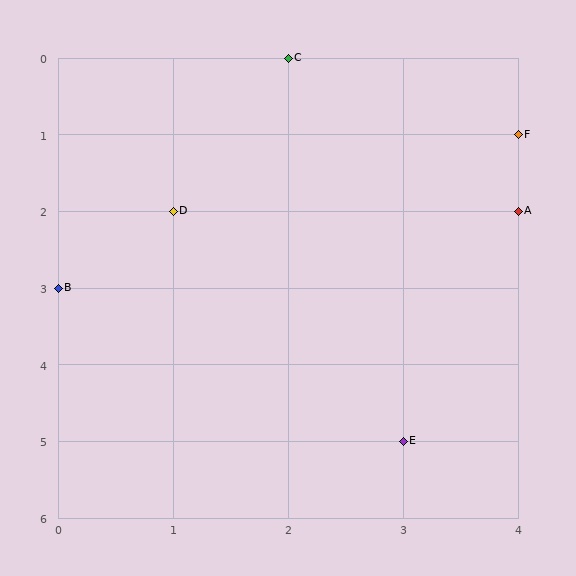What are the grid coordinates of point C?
Point C is at grid coordinates (2, 0).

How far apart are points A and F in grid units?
Points A and F are 1 row apart.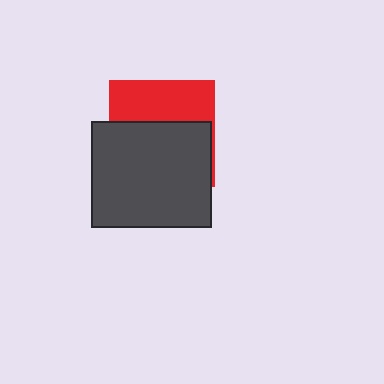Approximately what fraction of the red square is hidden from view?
Roughly 59% of the red square is hidden behind the dark gray rectangle.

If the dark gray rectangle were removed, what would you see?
You would see the complete red square.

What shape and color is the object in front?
The object in front is a dark gray rectangle.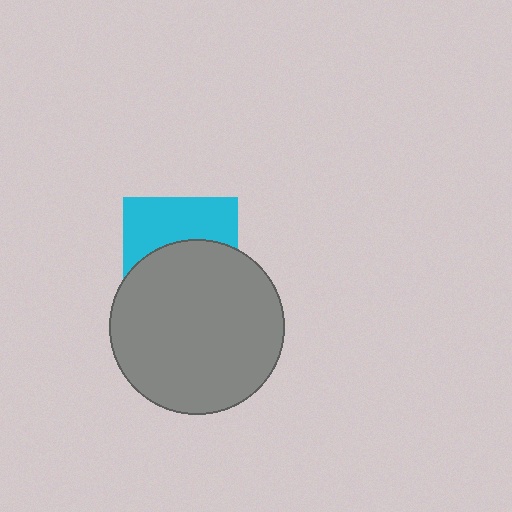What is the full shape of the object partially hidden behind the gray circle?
The partially hidden object is a cyan square.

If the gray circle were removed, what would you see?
You would see the complete cyan square.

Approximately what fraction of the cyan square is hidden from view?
Roughly 56% of the cyan square is hidden behind the gray circle.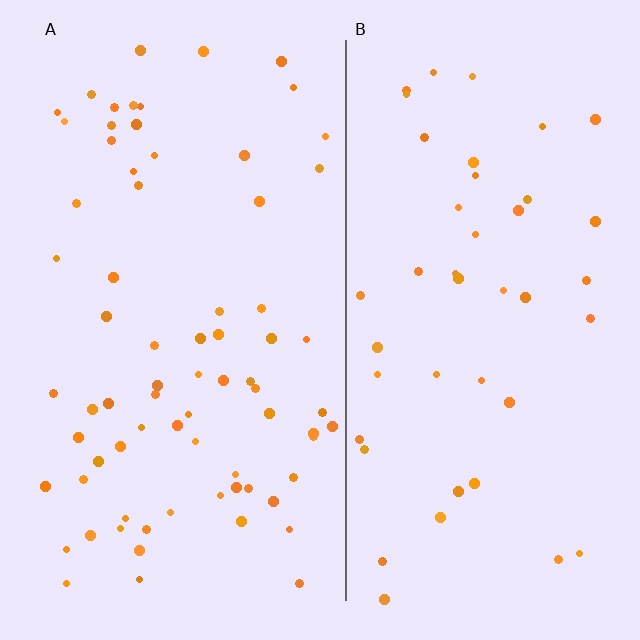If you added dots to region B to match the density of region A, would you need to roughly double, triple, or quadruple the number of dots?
Approximately double.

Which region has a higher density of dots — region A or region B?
A (the left).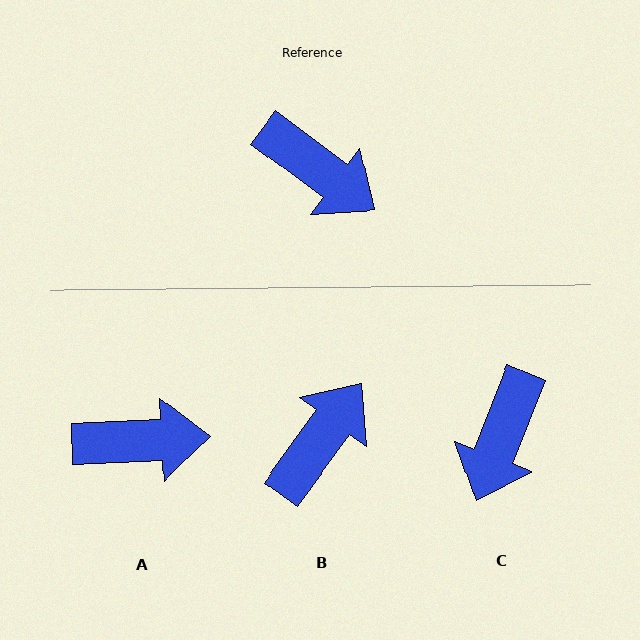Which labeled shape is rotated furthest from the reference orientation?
B, about 91 degrees away.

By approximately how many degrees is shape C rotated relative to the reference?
Approximately 75 degrees clockwise.